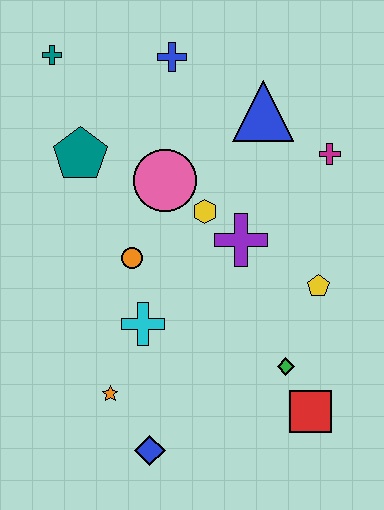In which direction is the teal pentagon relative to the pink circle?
The teal pentagon is to the left of the pink circle.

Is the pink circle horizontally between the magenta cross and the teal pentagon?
Yes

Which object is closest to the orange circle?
The cyan cross is closest to the orange circle.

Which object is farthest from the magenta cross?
The blue diamond is farthest from the magenta cross.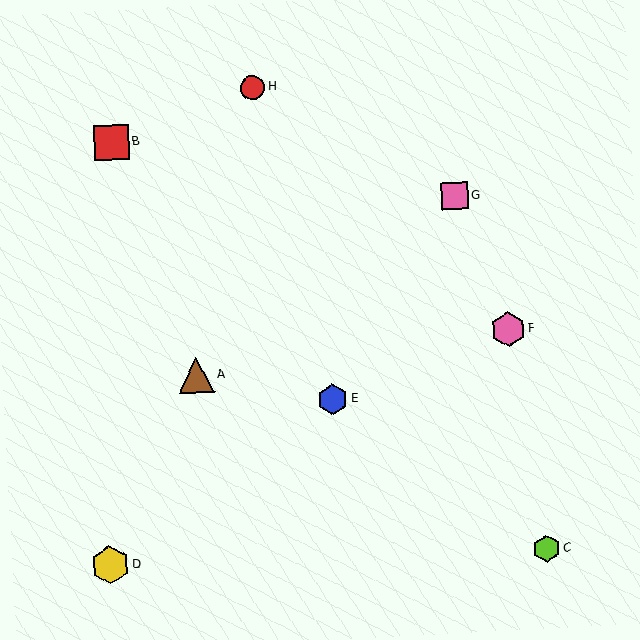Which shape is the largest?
The yellow hexagon (labeled D) is the largest.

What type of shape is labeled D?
Shape D is a yellow hexagon.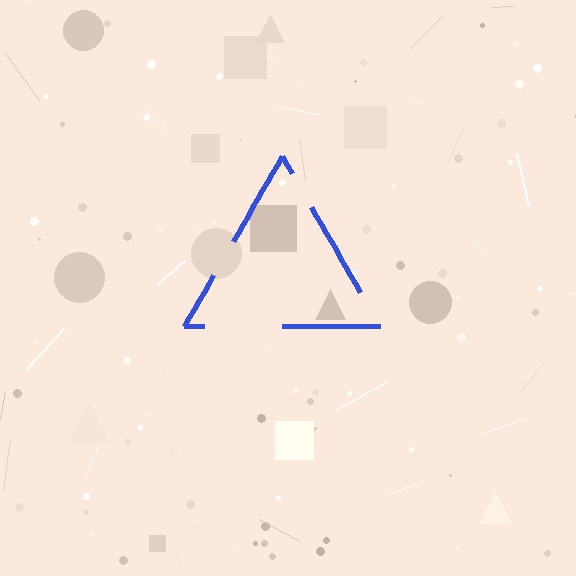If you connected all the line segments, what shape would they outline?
They would outline a triangle.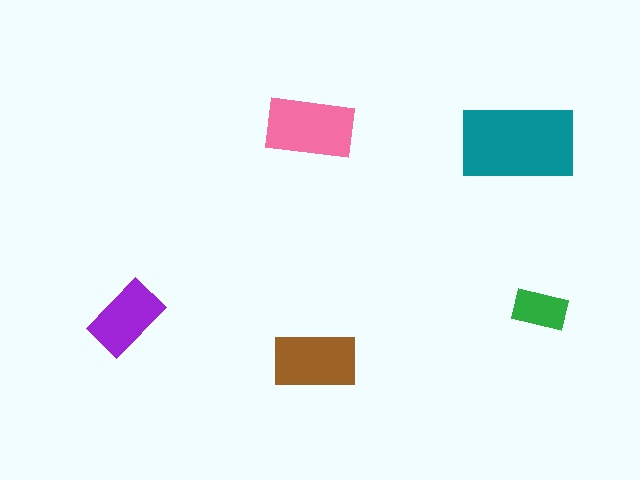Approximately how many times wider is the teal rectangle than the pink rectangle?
About 1.5 times wider.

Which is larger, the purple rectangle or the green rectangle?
The purple one.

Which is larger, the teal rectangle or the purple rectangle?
The teal one.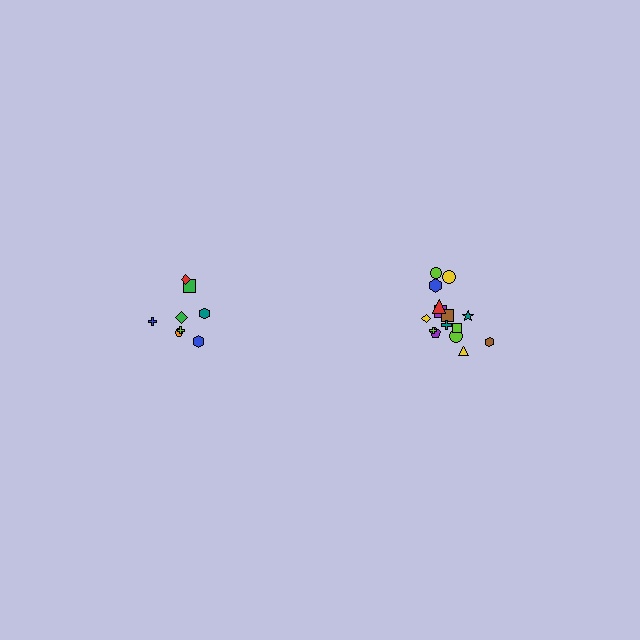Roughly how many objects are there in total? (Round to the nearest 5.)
Roughly 25 objects in total.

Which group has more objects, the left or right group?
The right group.